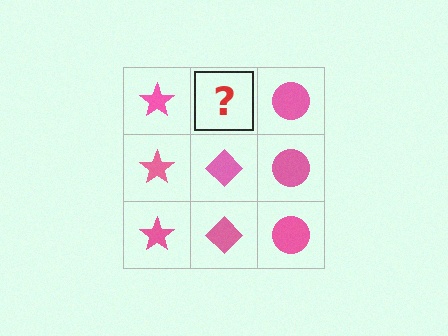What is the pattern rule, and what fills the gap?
The rule is that each column has a consistent shape. The gap should be filled with a pink diamond.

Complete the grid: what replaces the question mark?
The question mark should be replaced with a pink diamond.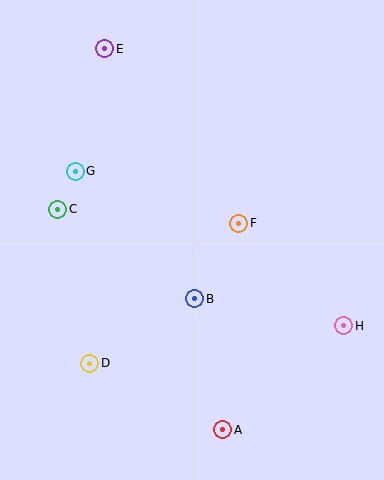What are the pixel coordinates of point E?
Point E is at (105, 49).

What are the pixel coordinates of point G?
Point G is at (75, 171).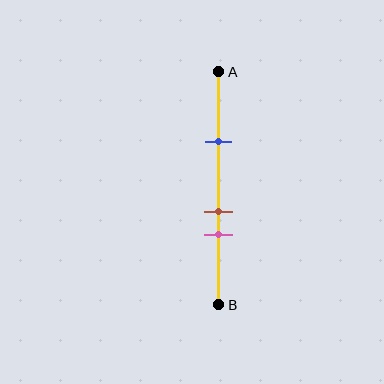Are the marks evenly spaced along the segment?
No, the marks are not evenly spaced.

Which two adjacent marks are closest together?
The brown and pink marks are the closest adjacent pair.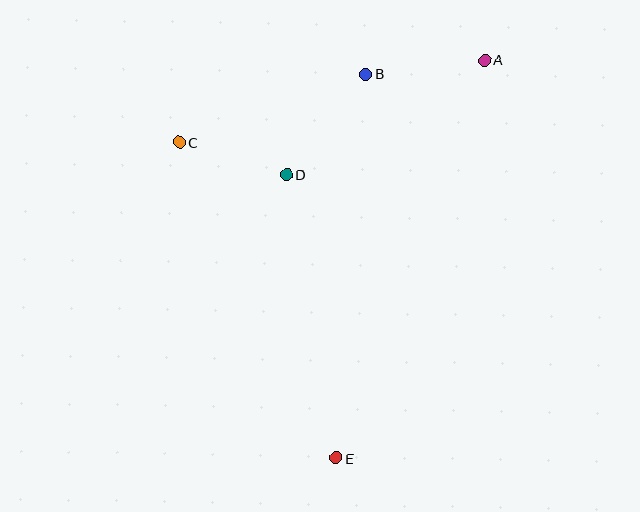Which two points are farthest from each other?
Points A and E are farthest from each other.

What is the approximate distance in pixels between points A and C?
The distance between A and C is approximately 316 pixels.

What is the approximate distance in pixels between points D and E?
The distance between D and E is approximately 288 pixels.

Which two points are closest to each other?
Points C and D are closest to each other.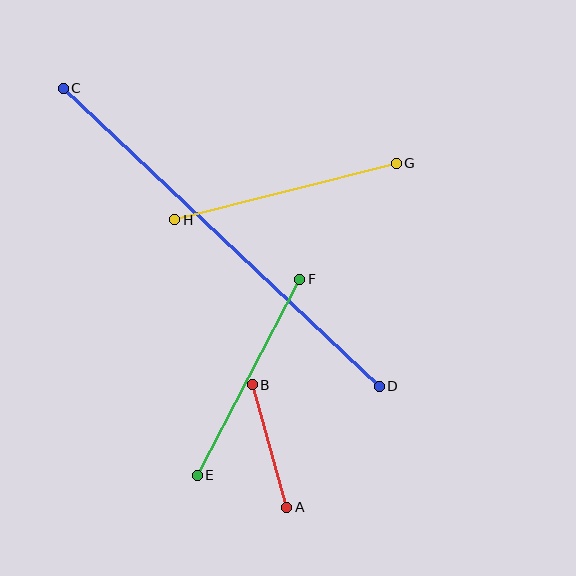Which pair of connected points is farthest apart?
Points C and D are farthest apart.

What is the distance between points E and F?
The distance is approximately 221 pixels.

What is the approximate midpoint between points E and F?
The midpoint is at approximately (248, 377) pixels.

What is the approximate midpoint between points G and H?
The midpoint is at approximately (286, 192) pixels.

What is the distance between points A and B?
The distance is approximately 127 pixels.